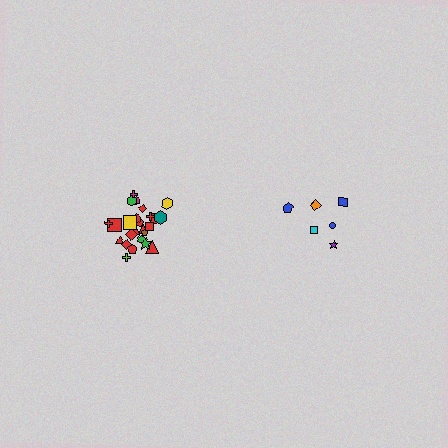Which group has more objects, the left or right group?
The left group.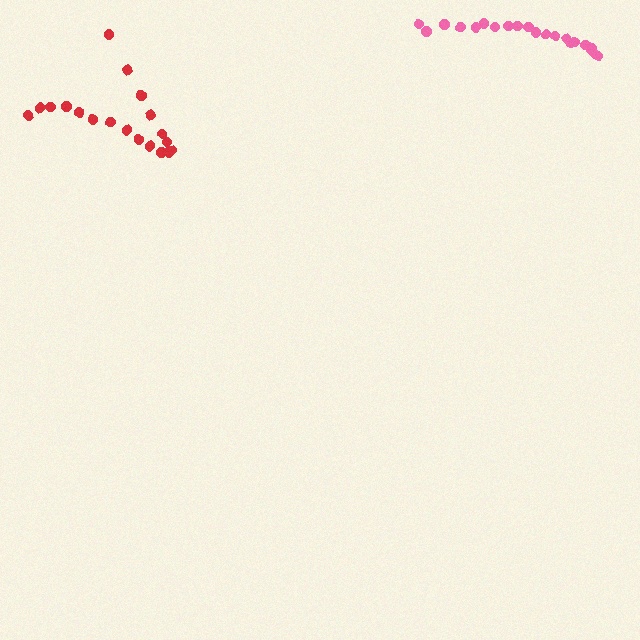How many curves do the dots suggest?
There are 2 distinct paths.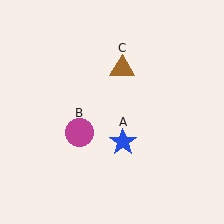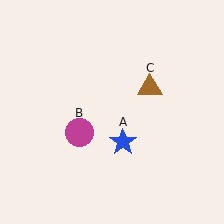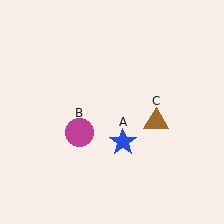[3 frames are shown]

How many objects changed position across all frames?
1 object changed position: brown triangle (object C).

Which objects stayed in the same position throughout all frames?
Blue star (object A) and magenta circle (object B) remained stationary.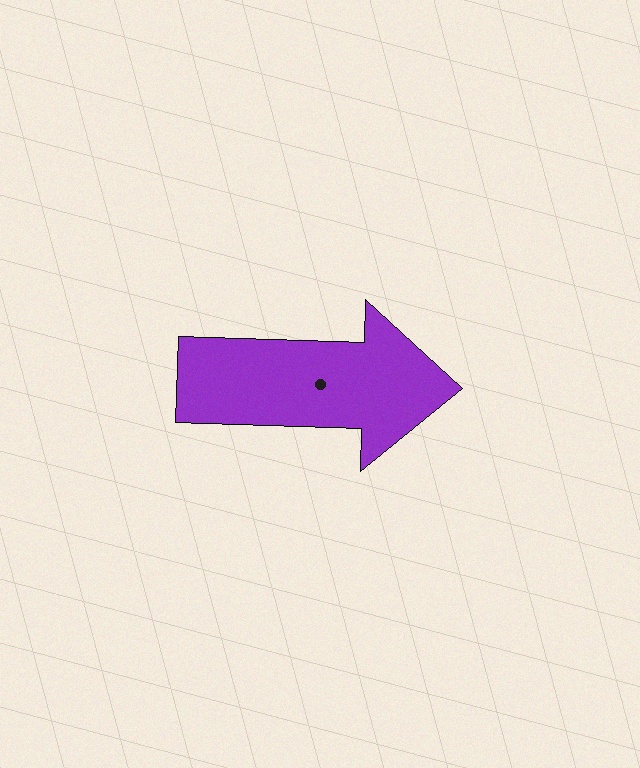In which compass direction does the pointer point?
East.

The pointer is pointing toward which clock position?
Roughly 3 o'clock.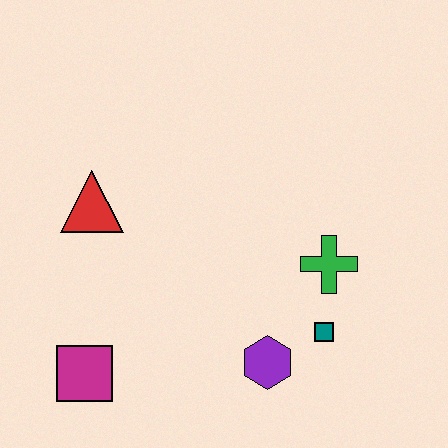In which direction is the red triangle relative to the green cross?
The red triangle is to the left of the green cross.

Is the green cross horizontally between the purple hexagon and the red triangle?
No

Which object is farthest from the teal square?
The red triangle is farthest from the teal square.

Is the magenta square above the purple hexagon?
No